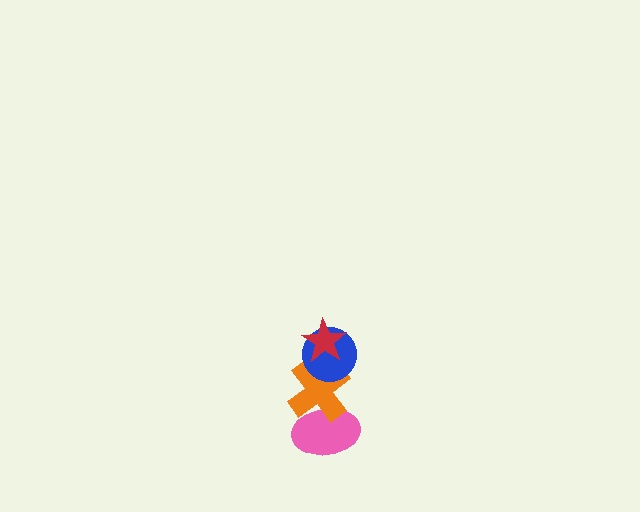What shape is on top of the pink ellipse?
The orange cross is on top of the pink ellipse.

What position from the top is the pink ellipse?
The pink ellipse is 4th from the top.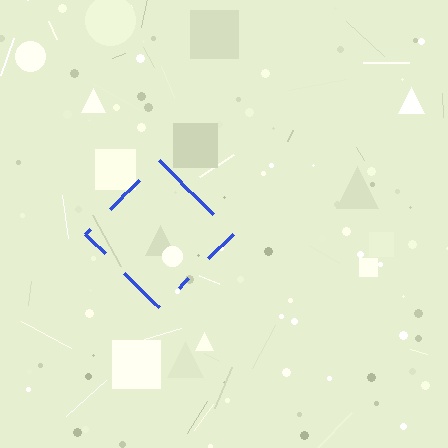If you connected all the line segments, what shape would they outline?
They would outline a diamond.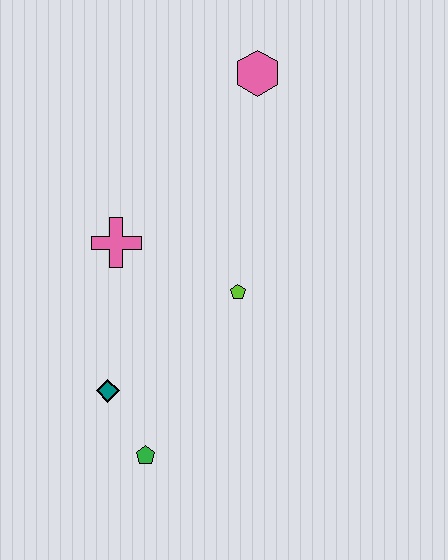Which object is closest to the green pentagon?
The teal diamond is closest to the green pentagon.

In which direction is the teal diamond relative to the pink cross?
The teal diamond is below the pink cross.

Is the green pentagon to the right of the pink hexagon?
No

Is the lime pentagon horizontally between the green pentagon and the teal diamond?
No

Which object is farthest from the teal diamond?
The pink hexagon is farthest from the teal diamond.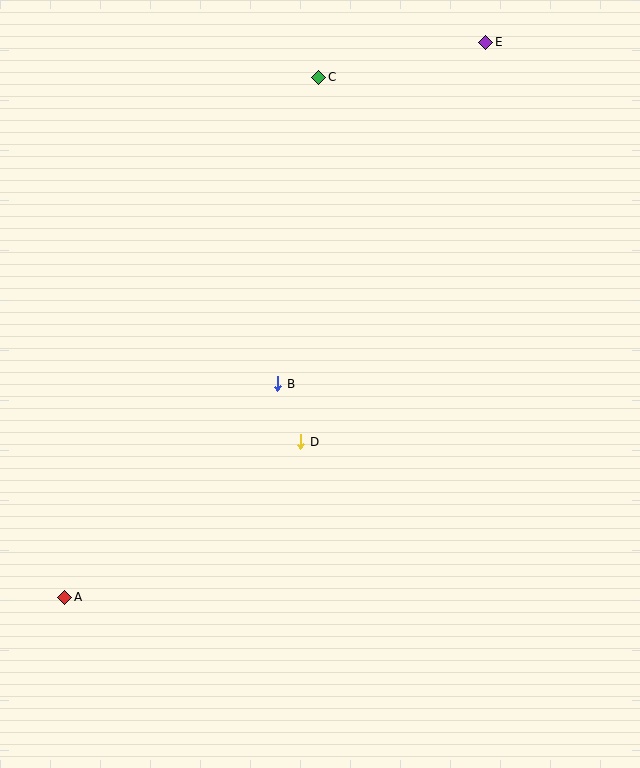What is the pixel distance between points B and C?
The distance between B and C is 309 pixels.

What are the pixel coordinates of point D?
Point D is at (301, 442).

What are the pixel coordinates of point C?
Point C is at (319, 77).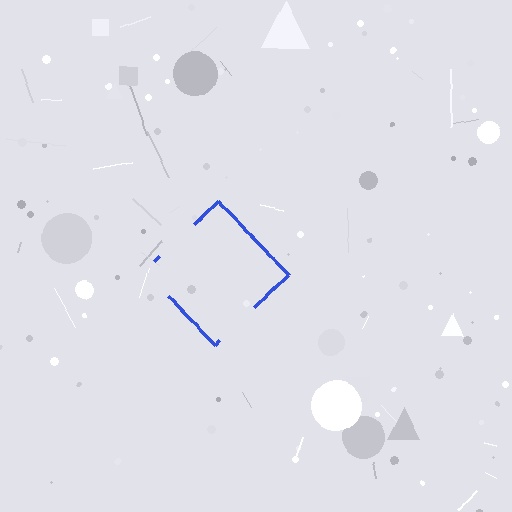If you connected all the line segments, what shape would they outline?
They would outline a diamond.